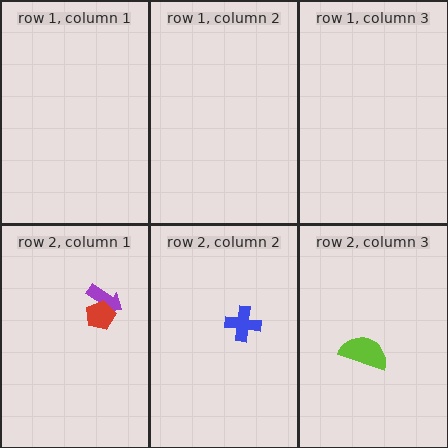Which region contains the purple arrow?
The row 2, column 1 region.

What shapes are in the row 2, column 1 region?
The purple arrow, the red pentagon.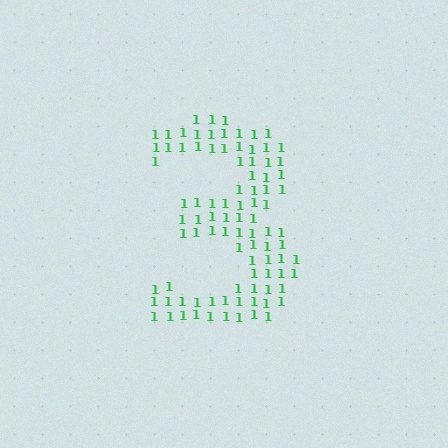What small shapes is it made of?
It is made of small digit 1's.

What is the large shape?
The large shape is the digit 3.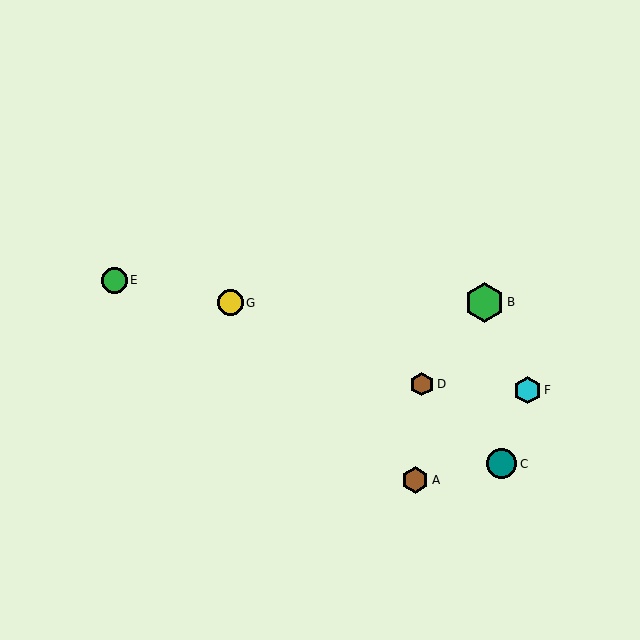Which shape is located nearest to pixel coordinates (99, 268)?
The green circle (labeled E) at (114, 280) is nearest to that location.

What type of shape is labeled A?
Shape A is a brown hexagon.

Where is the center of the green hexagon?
The center of the green hexagon is at (485, 302).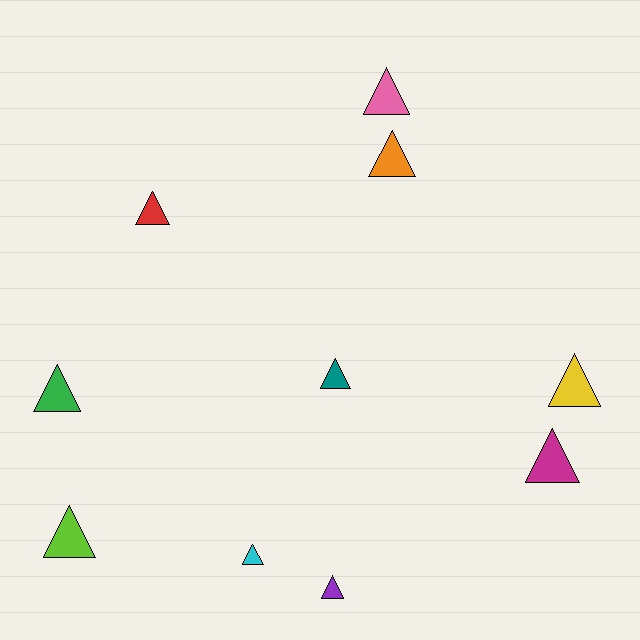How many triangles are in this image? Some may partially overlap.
There are 10 triangles.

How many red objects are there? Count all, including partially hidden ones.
There is 1 red object.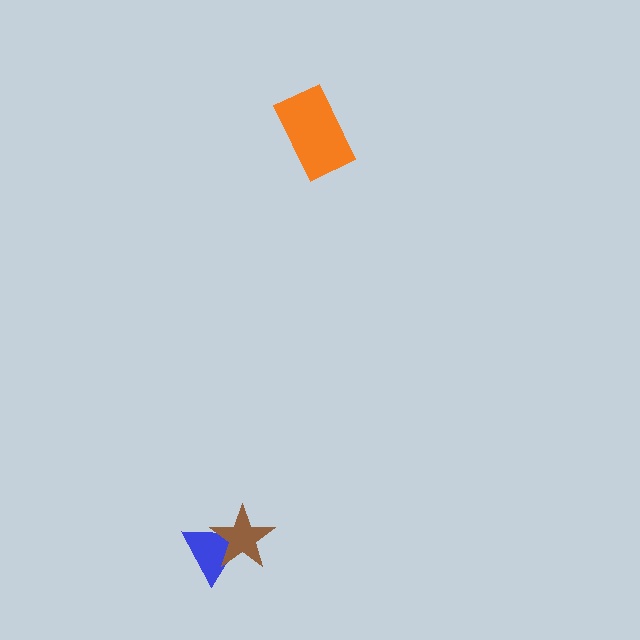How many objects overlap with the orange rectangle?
0 objects overlap with the orange rectangle.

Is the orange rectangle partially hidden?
No, no other shape covers it.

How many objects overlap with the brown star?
1 object overlaps with the brown star.